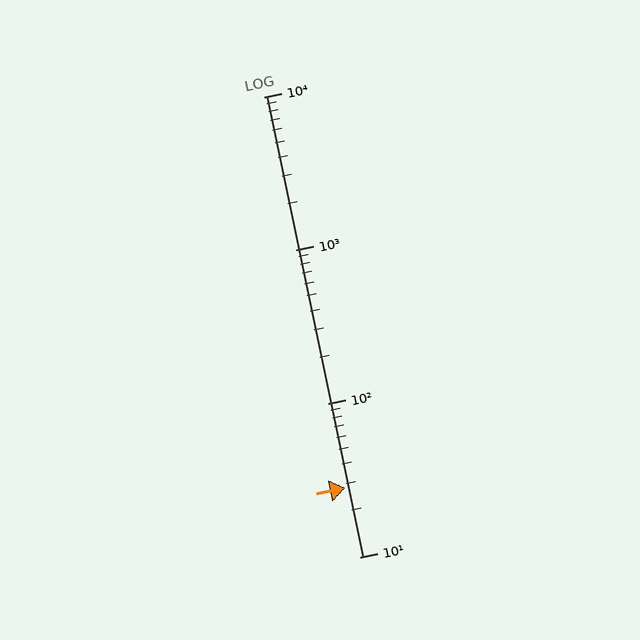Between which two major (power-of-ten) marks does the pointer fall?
The pointer is between 10 and 100.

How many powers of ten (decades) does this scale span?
The scale spans 3 decades, from 10 to 10000.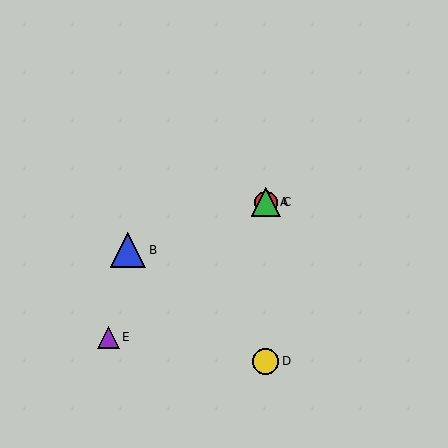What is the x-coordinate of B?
Object B is at x≈128.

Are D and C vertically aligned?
Yes, both are at x≈266.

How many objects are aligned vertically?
3 objects (A, C, D) are aligned vertically.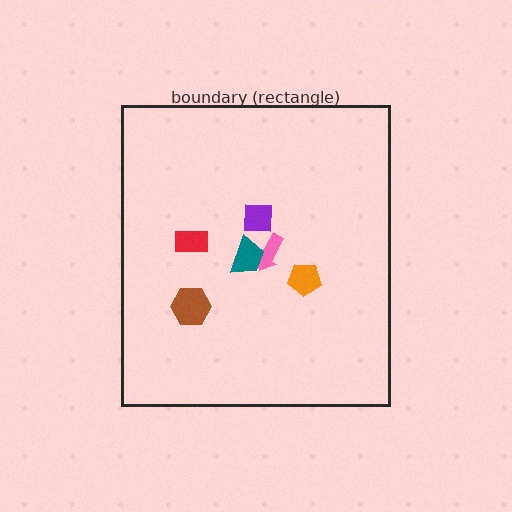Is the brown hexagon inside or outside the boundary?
Inside.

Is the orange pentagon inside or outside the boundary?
Inside.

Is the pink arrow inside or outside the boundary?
Inside.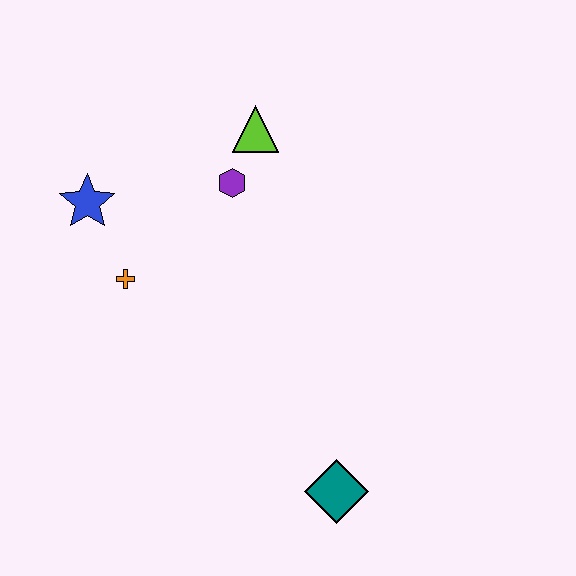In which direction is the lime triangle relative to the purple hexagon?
The lime triangle is above the purple hexagon.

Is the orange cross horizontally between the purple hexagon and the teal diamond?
No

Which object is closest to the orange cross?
The blue star is closest to the orange cross.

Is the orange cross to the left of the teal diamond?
Yes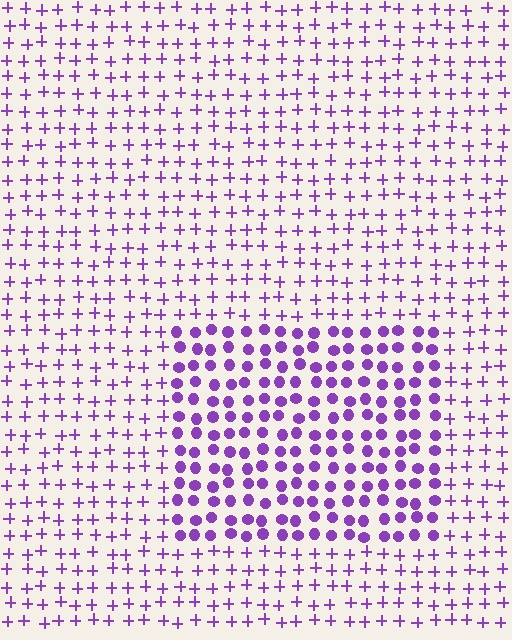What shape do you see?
I see a rectangle.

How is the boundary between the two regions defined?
The boundary is defined by a change in element shape: circles inside vs. plus signs outside. All elements share the same color and spacing.